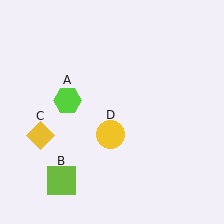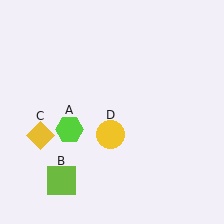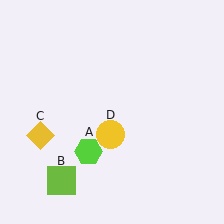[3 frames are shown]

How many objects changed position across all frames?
1 object changed position: lime hexagon (object A).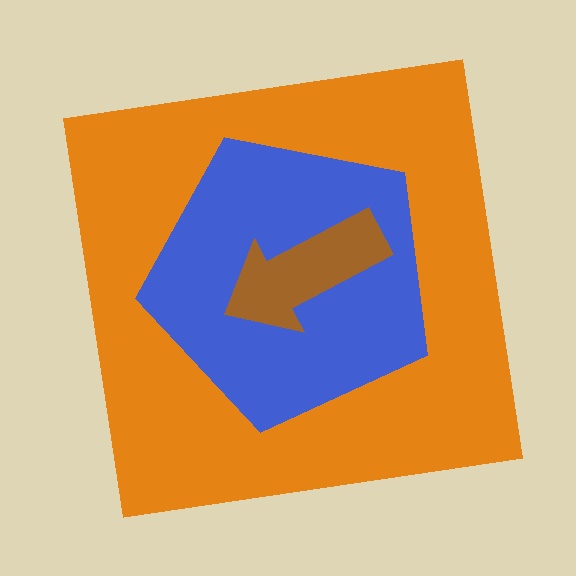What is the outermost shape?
The orange square.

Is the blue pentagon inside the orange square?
Yes.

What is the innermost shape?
The brown arrow.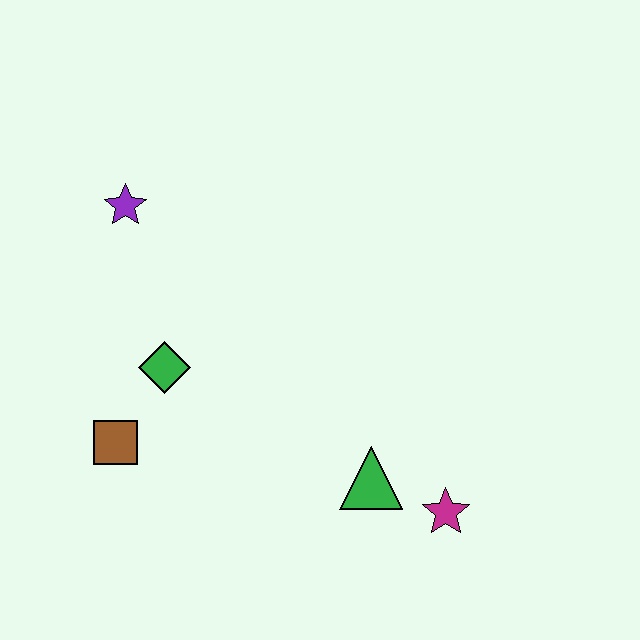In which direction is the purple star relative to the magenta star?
The purple star is to the left of the magenta star.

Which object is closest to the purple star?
The green diamond is closest to the purple star.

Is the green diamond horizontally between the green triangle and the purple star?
Yes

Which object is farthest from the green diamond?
The magenta star is farthest from the green diamond.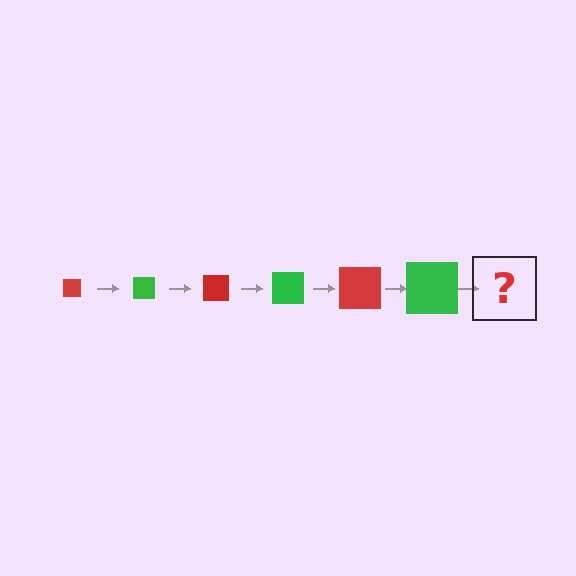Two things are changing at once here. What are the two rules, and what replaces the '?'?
The two rules are that the square grows larger each step and the color cycles through red and green. The '?' should be a red square, larger than the previous one.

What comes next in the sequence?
The next element should be a red square, larger than the previous one.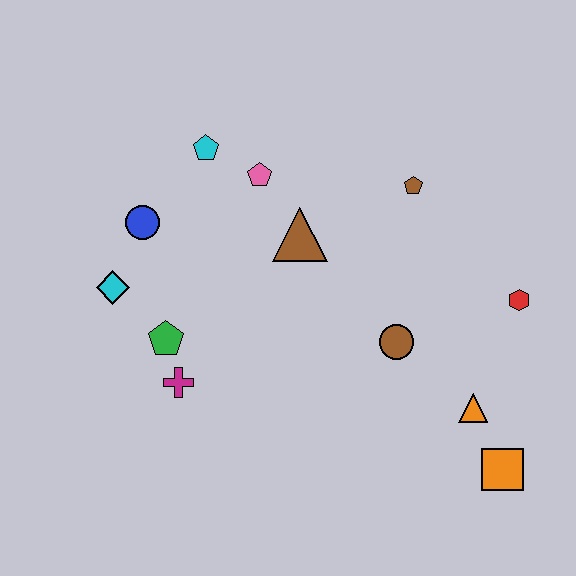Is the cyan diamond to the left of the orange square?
Yes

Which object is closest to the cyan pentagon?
The pink pentagon is closest to the cyan pentagon.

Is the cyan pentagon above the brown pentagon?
Yes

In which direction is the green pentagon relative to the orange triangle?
The green pentagon is to the left of the orange triangle.